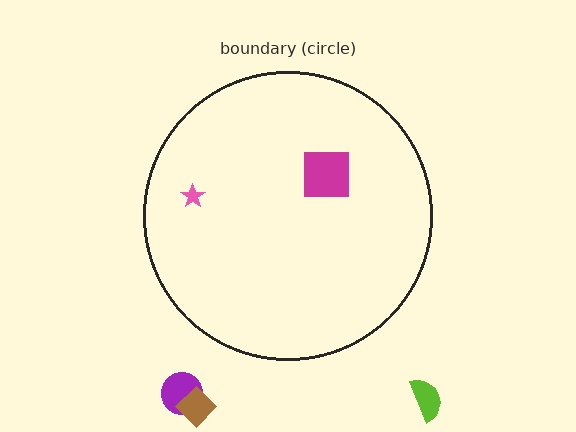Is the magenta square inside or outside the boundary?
Inside.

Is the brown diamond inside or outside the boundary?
Outside.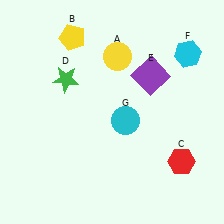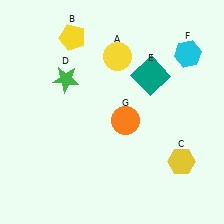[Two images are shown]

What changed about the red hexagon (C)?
In Image 1, C is red. In Image 2, it changed to yellow.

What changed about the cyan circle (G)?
In Image 1, G is cyan. In Image 2, it changed to orange.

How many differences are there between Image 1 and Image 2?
There are 3 differences between the two images.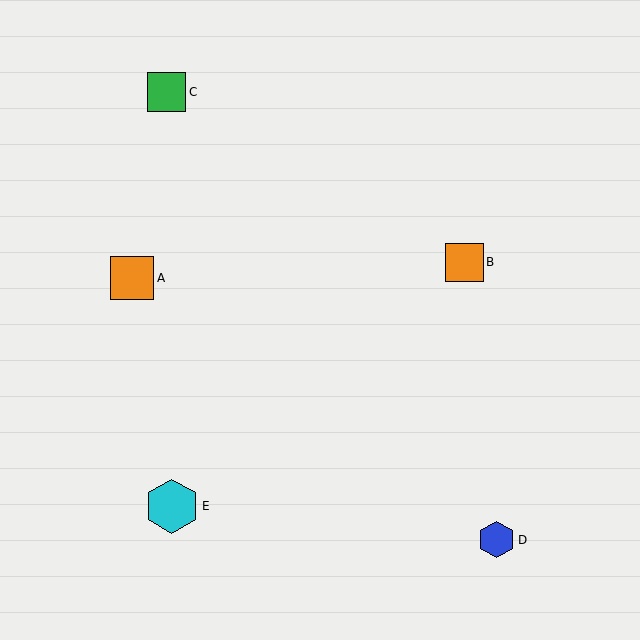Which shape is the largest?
The cyan hexagon (labeled E) is the largest.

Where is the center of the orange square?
The center of the orange square is at (464, 262).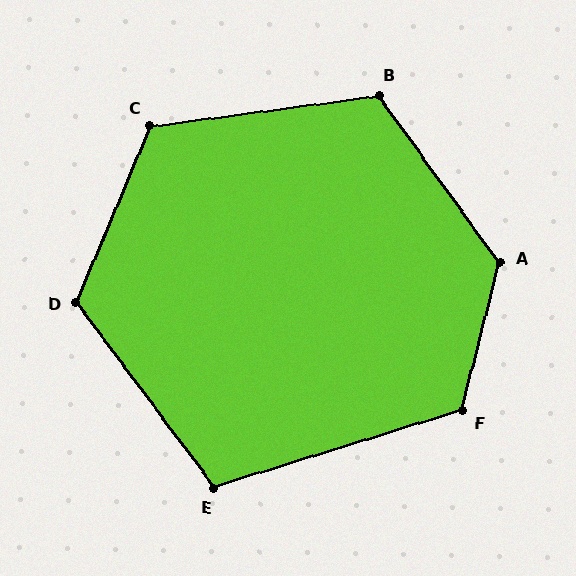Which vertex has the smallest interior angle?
E, at approximately 110 degrees.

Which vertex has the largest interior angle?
A, at approximately 130 degrees.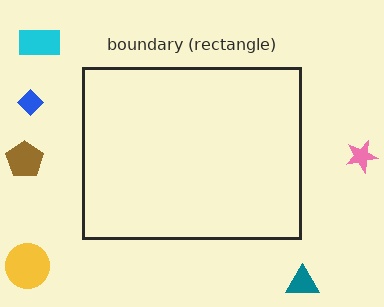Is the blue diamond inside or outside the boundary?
Outside.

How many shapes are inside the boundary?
0 inside, 6 outside.